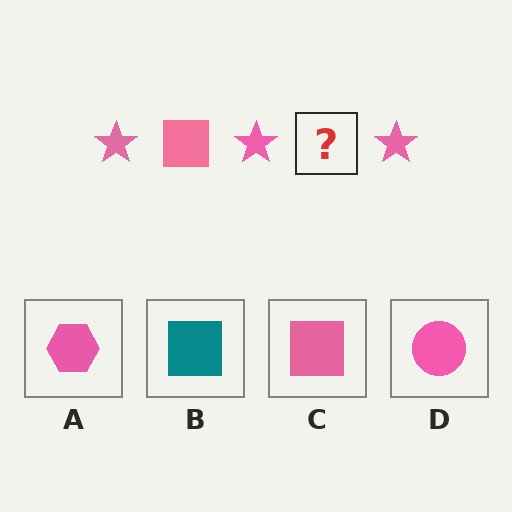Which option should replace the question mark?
Option C.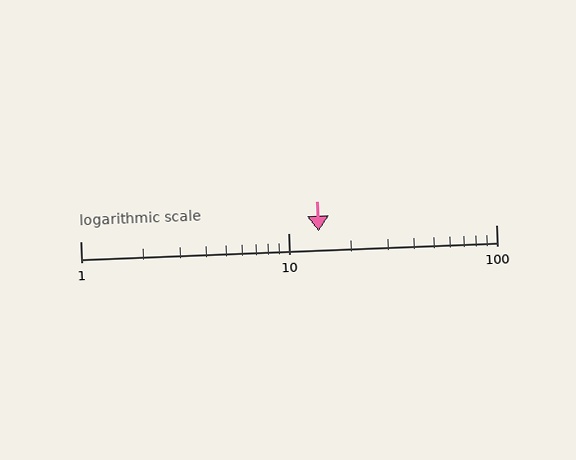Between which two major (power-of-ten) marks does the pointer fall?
The pointer is between 10 and 100.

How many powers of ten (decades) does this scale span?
The scale spans 2 decades, from 1 to 100.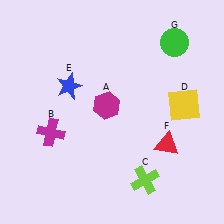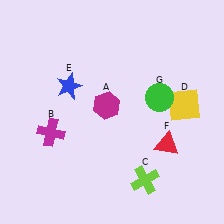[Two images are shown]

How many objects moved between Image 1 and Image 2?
1 object moved between the two images.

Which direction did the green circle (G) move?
The green circle (G) moved down.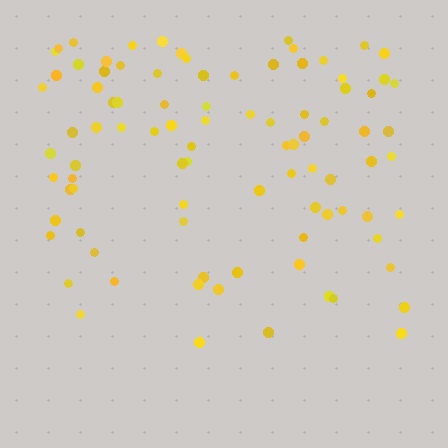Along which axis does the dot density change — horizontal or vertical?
Vertical.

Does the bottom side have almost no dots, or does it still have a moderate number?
Still a moderate number, just noticeably fewer than the top.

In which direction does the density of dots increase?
From bottom to top, with the top side densest.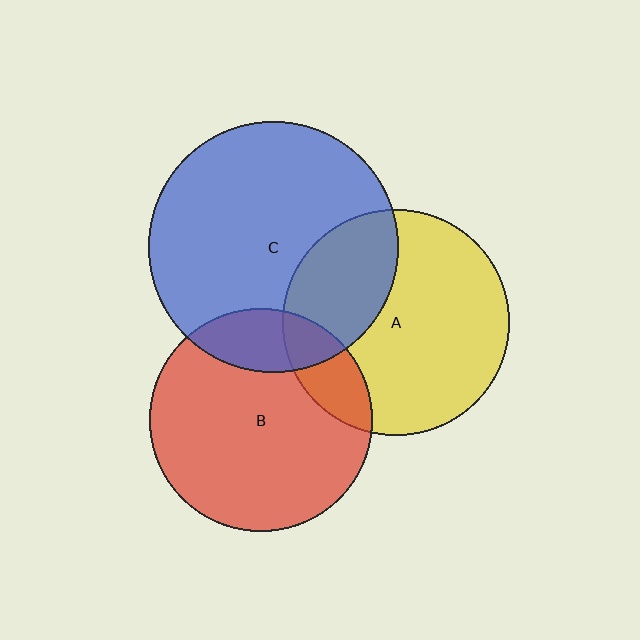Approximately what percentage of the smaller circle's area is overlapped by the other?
Approximately 15%.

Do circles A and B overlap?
Yes.